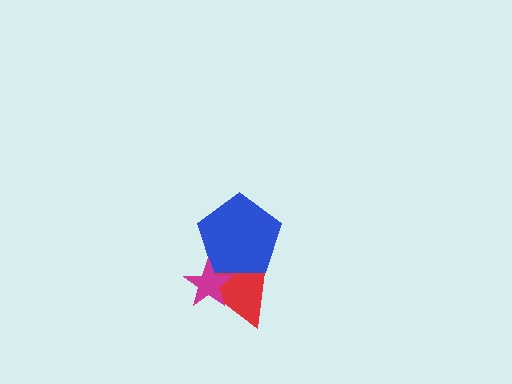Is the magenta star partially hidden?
No, no other shape covers it.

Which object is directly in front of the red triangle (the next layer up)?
The blue pentagon is directly in front of the red triangle.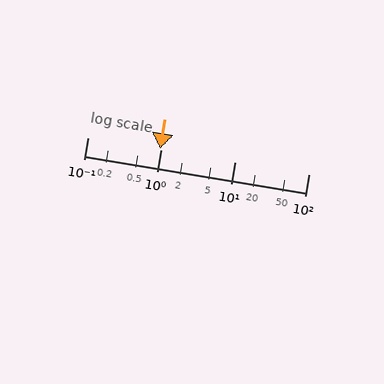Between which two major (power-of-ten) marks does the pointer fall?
The pointer is between 0.1 and 1.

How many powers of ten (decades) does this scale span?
The scale spans 3 decades, from 0.1 to 100.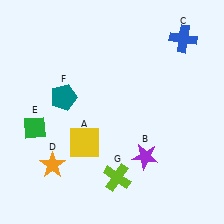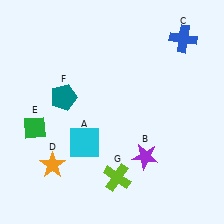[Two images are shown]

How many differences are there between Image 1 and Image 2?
There is 1 difference between the two images.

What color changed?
The square (A) changed from yellow in Image 1 to cyan in Image 2.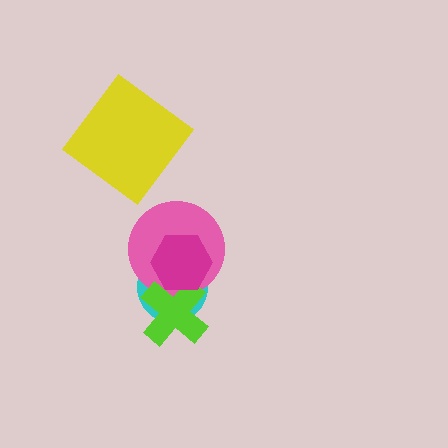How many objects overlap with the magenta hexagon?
3 objects overlap with the magenta hexagon.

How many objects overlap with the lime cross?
3 objects overlap with the lime cross.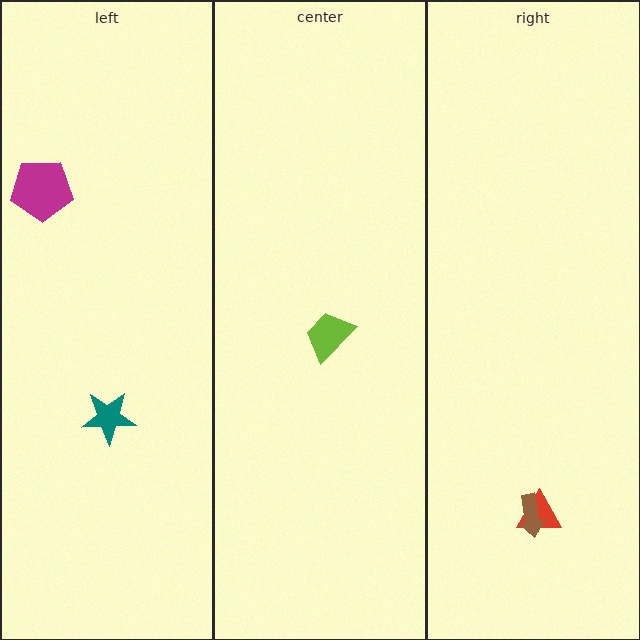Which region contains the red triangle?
The right region.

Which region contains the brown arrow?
The right region.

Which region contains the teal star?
The left region.